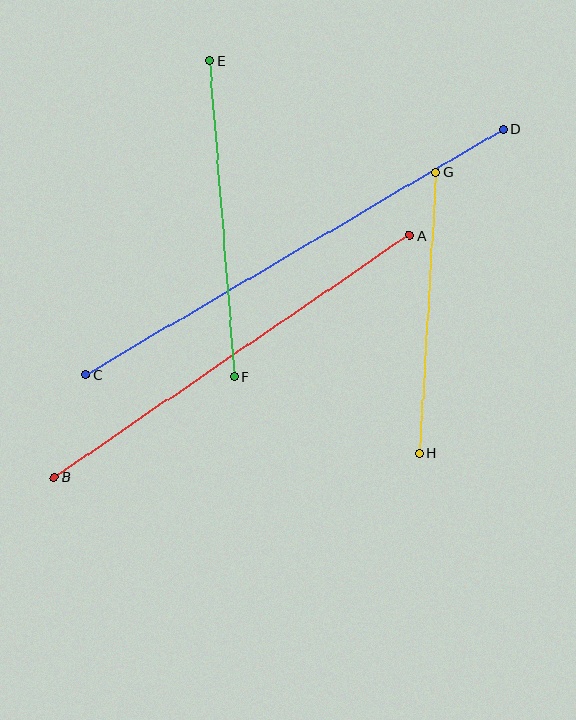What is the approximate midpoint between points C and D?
The midpoint is at approximately (294, 252) pixels.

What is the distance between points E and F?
The distance is approximately 318 pixels.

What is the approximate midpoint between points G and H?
The midpoint is at approximately (428, 313) pixels.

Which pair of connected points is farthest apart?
Points C and D are farthest apart.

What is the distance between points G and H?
The distance is approximately 281 pixels.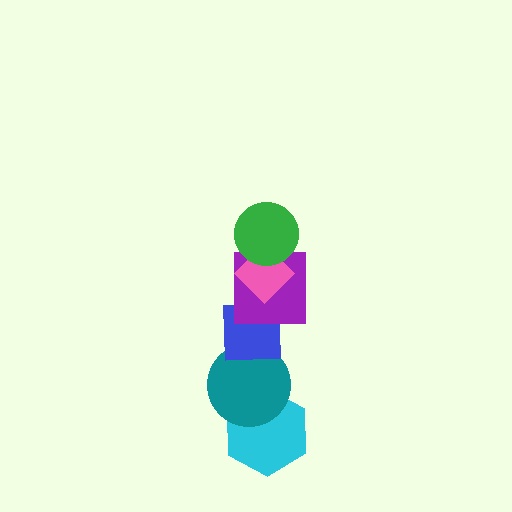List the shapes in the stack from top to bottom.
From top to bottom: the green circle, the pink diamond, the purple square, the blue square, the teal circle, the cyan hexagon.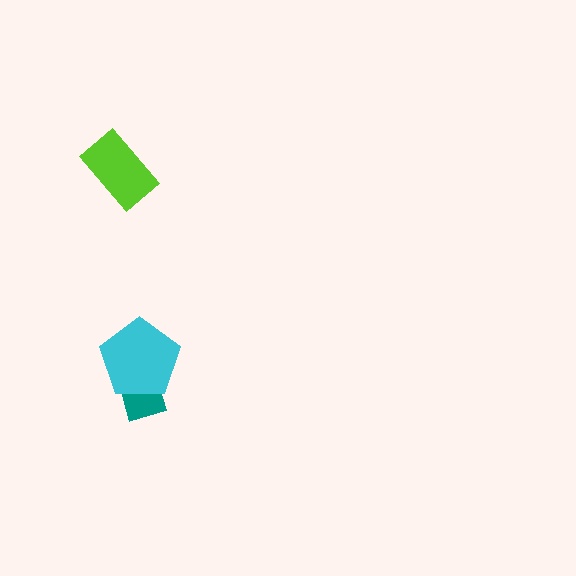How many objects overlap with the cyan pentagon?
1 object overlaps with the cyan pentagon.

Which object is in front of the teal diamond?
The cyan pentagon is in front of the teal diamond.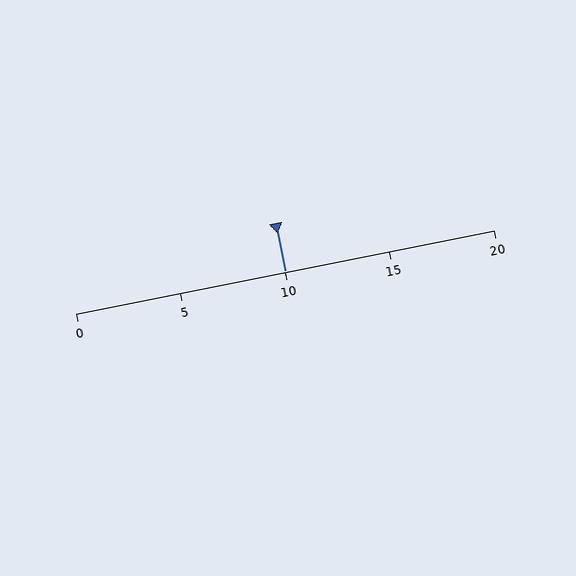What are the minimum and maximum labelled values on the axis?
The axis runs from 0 to 20.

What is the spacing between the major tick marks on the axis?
The major ticks are spaced 5 apart.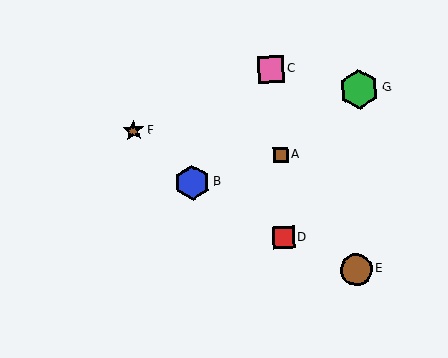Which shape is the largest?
The green hexagon (labeled G) is the largest.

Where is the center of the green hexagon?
The center of the green hexagon is at (359, 89).